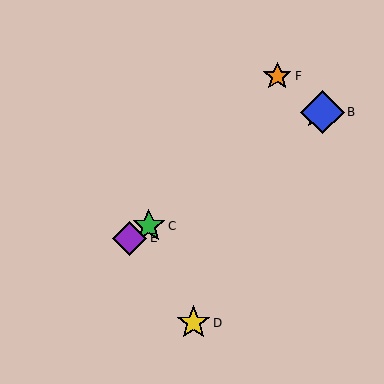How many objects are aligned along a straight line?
4 objects (A, B, C, E) are aligned along a straight line.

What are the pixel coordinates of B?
Object B is at (322, 112).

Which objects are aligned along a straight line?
Objects A, B, C, E are aligned along a straight line.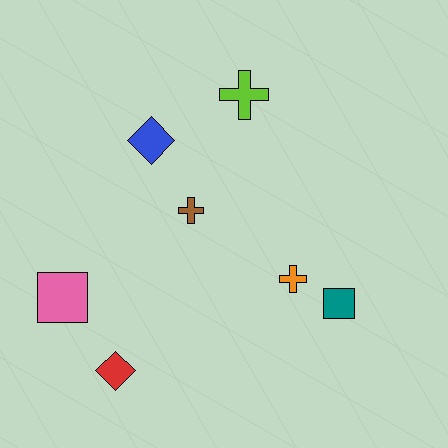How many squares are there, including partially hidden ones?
There are 2 squares.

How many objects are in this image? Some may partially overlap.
There are 7 objects.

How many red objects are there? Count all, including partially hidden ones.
There is 1 red object.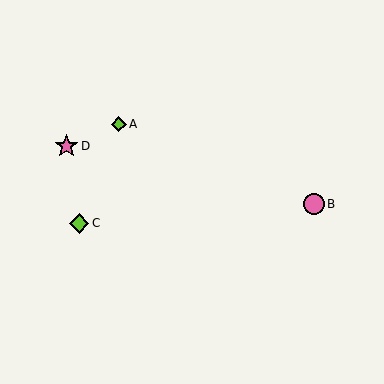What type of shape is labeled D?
Shape D is a pink star.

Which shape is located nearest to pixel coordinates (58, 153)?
The pink star (labeled D) at (67, 146) is nearest to that location.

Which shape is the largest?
The pink star (labeled D) is the largest.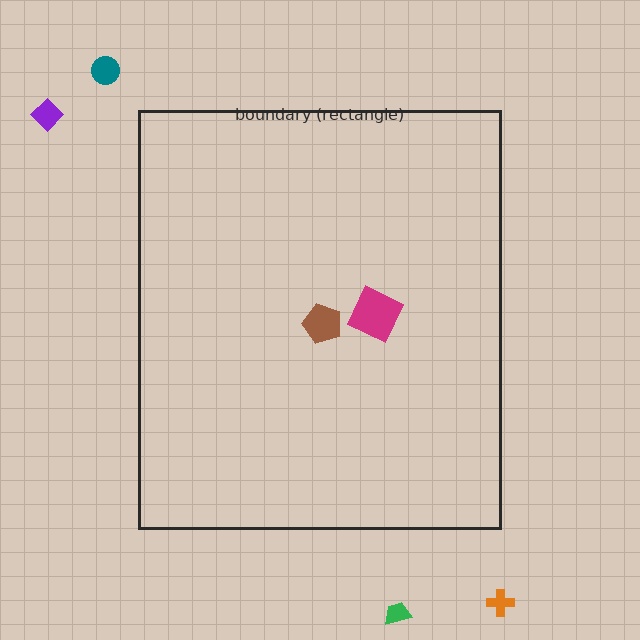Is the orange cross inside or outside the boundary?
Outside.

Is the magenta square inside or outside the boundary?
Inside.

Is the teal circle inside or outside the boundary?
Outside.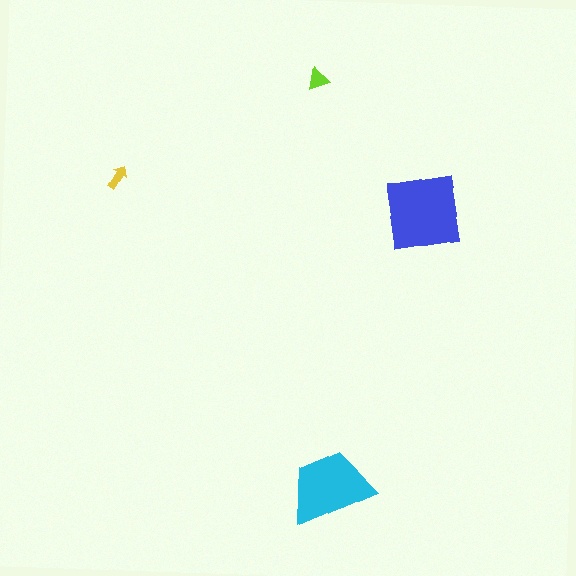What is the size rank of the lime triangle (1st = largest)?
3rd.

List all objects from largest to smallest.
The blue square, the cyan trapezoid, the lime triangle, the yellow arrow.